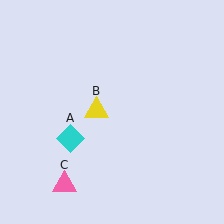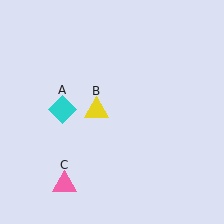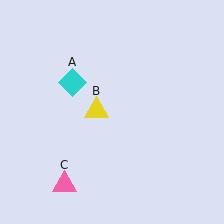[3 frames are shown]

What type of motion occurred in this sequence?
The cyan diamond (object A) rotated clockwise around the center of the scene.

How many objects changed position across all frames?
1 object changed position: cyan diamond (object A).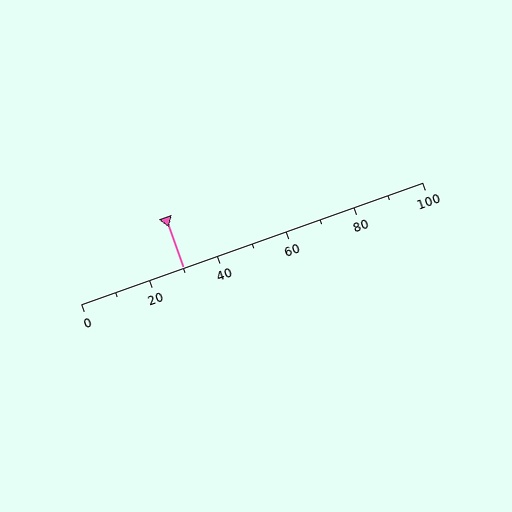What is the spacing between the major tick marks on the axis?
The major ticks are spaced 20 apart.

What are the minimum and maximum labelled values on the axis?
The axis runs from 0 to 100.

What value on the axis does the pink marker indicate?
The marker indicates approximately 30.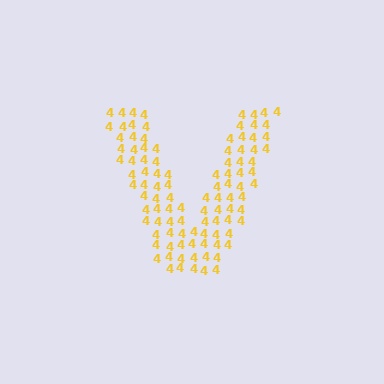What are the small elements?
The small elements are digit 4's.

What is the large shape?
The large shape is the letter V.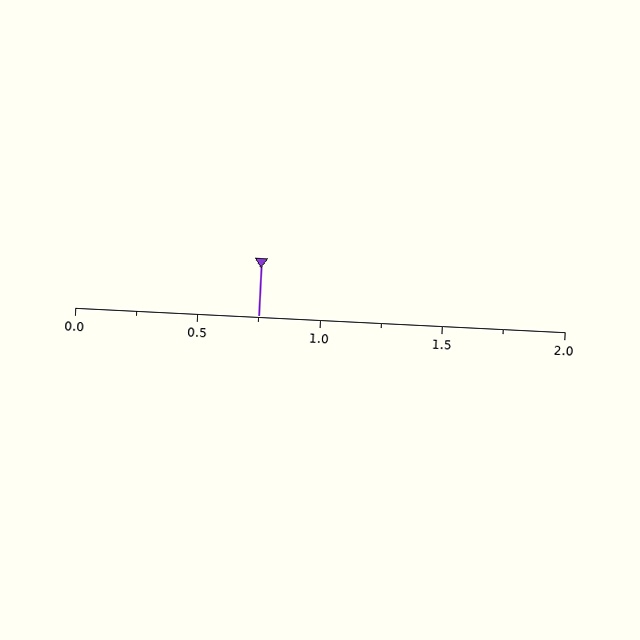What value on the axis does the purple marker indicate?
The marker indicates approximately 0.75.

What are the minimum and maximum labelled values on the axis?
The axis runs from 0.0 to 2.0.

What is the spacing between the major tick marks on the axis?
The major ticks are spaced 0.5 apart.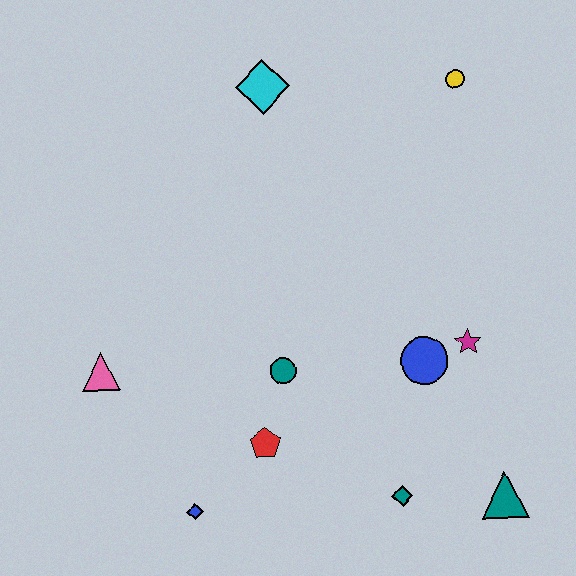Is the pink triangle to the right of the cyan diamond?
No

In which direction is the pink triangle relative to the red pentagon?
The pink triangle is to the left of the red pentagon.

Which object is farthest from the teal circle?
The yellow circle is farthest from the teal circle.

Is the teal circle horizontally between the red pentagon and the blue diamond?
No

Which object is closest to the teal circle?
The red pentagon is closest to the teal circle.